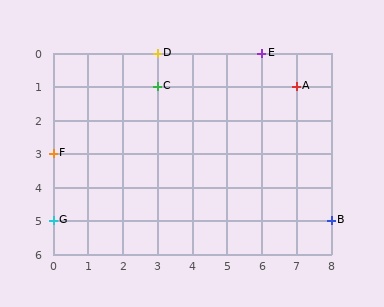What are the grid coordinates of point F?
Point F is at grid coordinates (0, 3).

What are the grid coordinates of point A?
Point A is at grid coordinates (7, 1).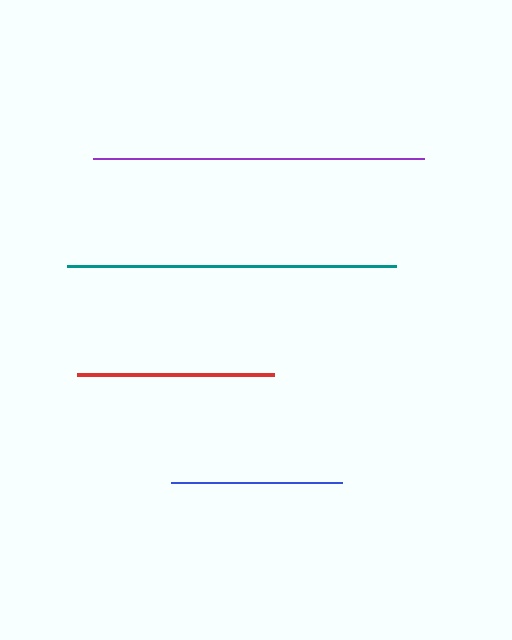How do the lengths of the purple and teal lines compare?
The purple and teal lines are approximately the same length.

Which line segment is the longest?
The purple line is the longest at approximately 331 pixels.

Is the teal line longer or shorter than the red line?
The teal line is longer than the red line.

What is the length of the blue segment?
The blue segment is approximately 171 pixels long.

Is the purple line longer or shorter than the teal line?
The purple line is longer than the teal line.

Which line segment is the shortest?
The blue line is the shortest at approximately 171 pixels.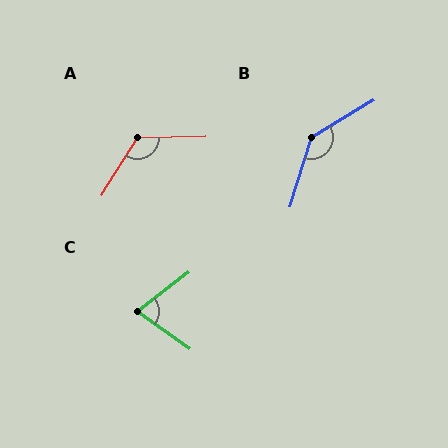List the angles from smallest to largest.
C (73°), A (123°), B (138°).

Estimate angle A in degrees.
Approximately 123 degrees.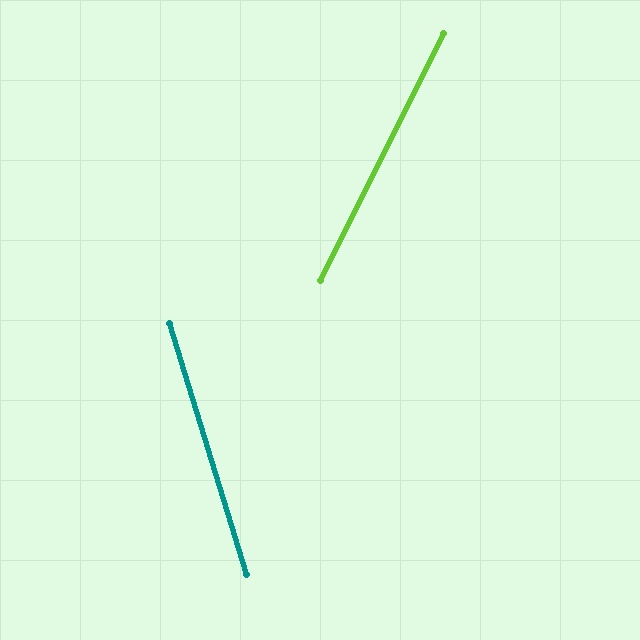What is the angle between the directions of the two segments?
Approximately 43 degrees.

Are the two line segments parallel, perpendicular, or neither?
Neither parallel nor perpendicular — they differ by about 43°.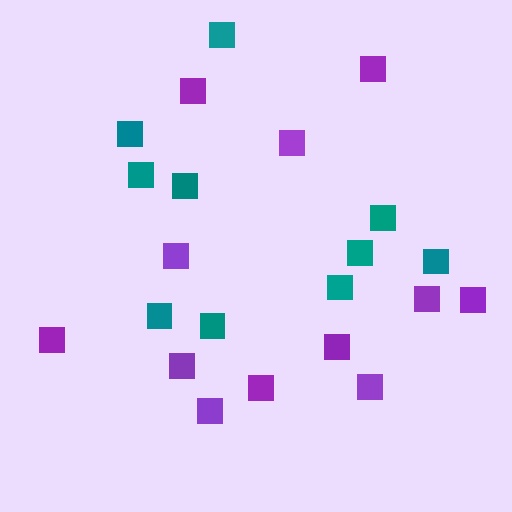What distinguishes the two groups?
There are 2 groups: one group of teal squares (10) and one group of purple squares (12).